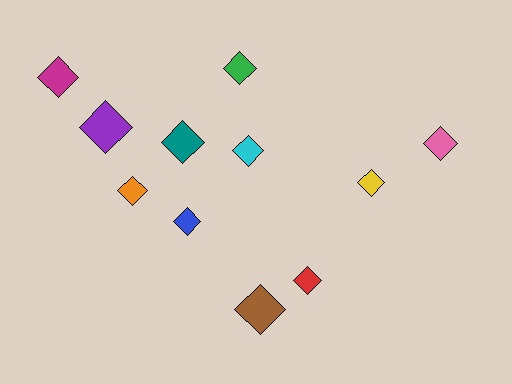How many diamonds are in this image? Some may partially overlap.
There are 11 diamonds.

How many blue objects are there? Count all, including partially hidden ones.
There is 1 blue object.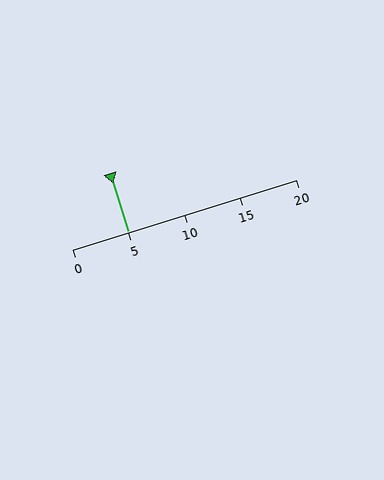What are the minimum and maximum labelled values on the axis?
The axis runs from 0 to 20.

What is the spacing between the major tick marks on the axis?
The major ticks are spaced 5 apart.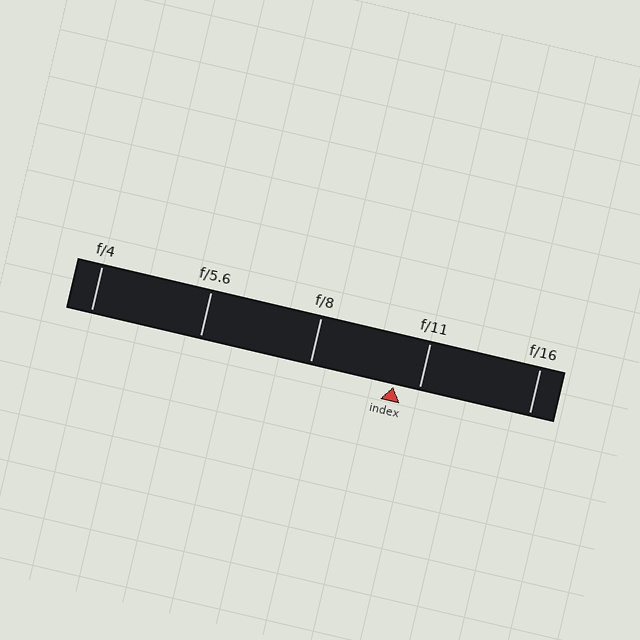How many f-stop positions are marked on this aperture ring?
There are 5 f-stop positions marked.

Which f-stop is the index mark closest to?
The index mark is closest to f/11.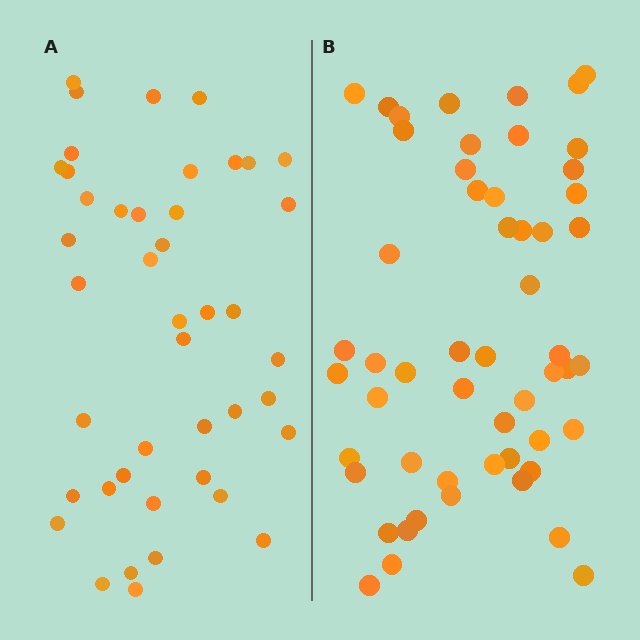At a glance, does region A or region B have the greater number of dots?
Region B (the right region) has more dots.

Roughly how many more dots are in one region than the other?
Region B has roughly 12 or so more dots than region A.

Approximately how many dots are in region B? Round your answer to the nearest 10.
About 50 dots. (The exact count is 54, which rounds to 50.)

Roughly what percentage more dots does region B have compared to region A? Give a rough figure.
About 25% more.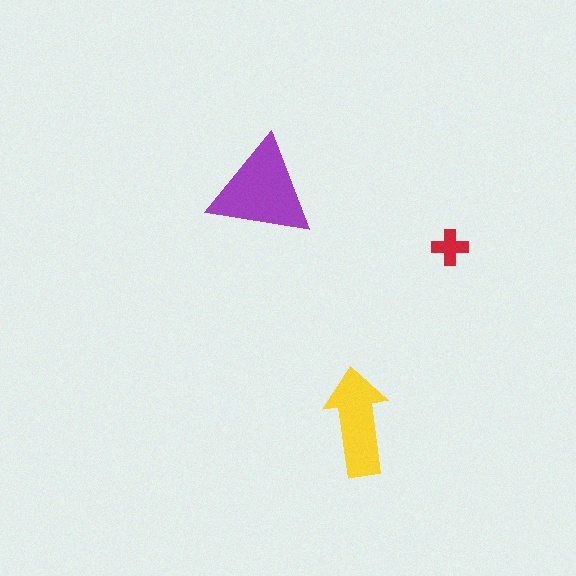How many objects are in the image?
There are 3 objects in the image.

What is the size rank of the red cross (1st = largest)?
3rd.